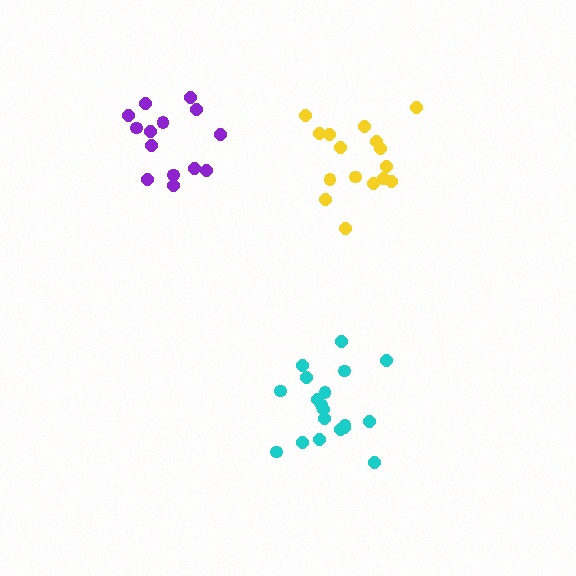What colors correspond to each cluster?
The clusters are colored: cyan, yellow, purple.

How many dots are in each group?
Group 1: 19 dots, Group 2: 16 dots, Group 3: 14 dots (49 total).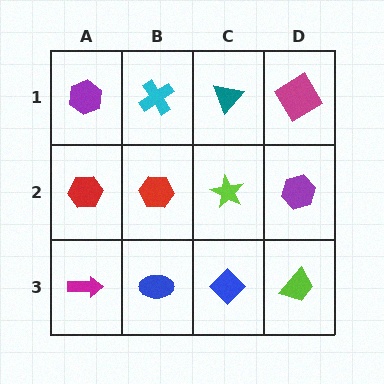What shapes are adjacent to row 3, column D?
A purple hexagon (row 2, column D), a blue diamond (row 3, column C).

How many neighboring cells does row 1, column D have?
2.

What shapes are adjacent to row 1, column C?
A lime star (row 2, column C), a cyan cross (row 1, column B), a magenta diamond (row 1, column D).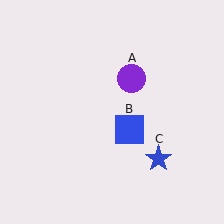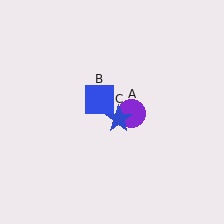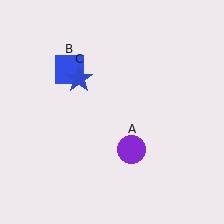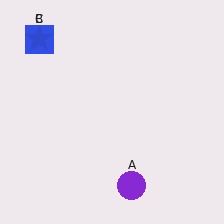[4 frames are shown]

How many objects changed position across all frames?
3 objects changed position: purple circle (object A), blue square (object B), blue star (object C).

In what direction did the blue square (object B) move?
The blue square (object B) moved up and to the left.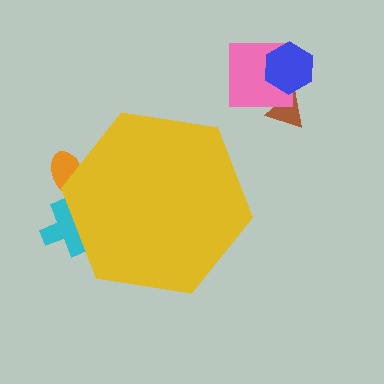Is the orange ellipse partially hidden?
Yes, the orange ellipse is partially hidden behind the yellow hexagon.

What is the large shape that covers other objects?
A yellow hexagon.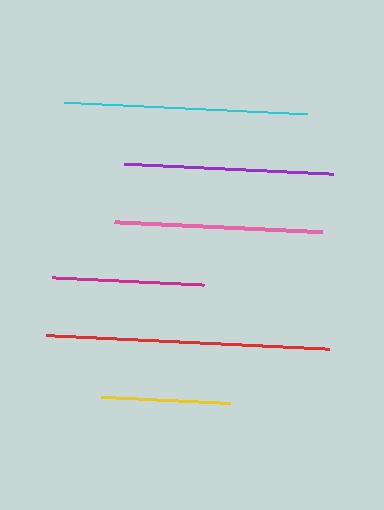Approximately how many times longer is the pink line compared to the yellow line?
The pink line is approximately 1.6 times the length of the yellow line.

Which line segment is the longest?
The red line is the longest at approximately 284 pixels.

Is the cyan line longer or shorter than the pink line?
The cyan line is longer than the pink line.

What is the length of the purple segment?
The purple segment is approximately 209 pixels long.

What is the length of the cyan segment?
The cyan segment is approximately 243 pixels long.